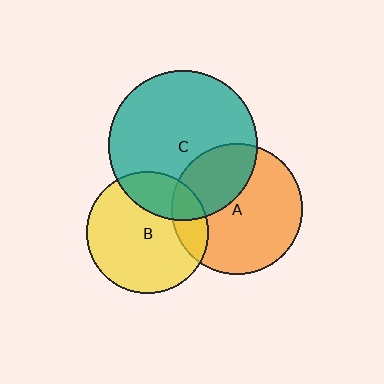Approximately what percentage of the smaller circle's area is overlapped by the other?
Approximately 15%.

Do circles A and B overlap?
Yes.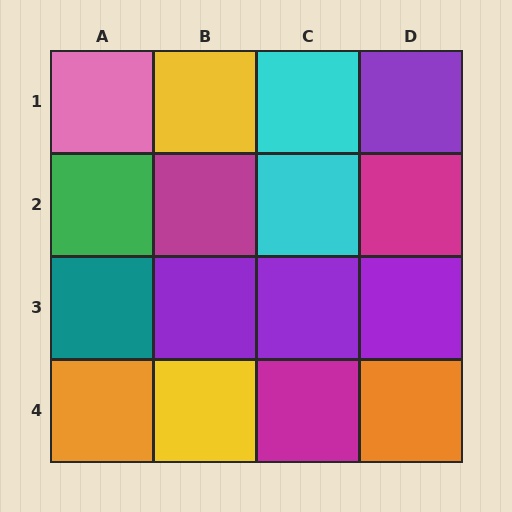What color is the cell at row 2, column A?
Green.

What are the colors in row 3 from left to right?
Teal, purple, purple, purple.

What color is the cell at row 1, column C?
Cyan.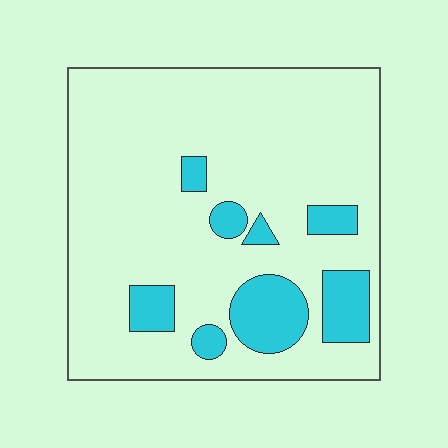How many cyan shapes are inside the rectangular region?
8.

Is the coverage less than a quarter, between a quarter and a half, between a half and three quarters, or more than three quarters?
Less than a quarter.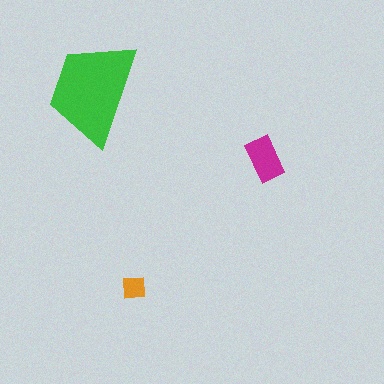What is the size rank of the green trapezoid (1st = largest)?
1st.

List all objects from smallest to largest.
The orange square, the magenta rectangle, the green trapezoid.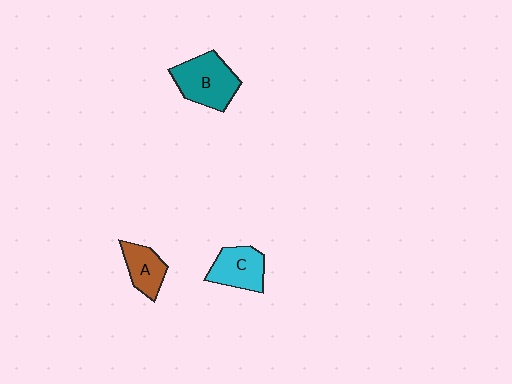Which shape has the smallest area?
Shape A (brown).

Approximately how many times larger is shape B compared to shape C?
Approximately 1.3 times.